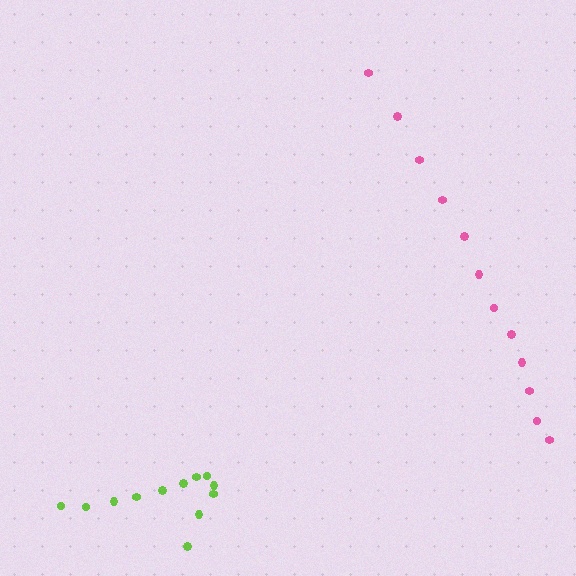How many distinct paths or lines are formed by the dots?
There are 2 distinct paths.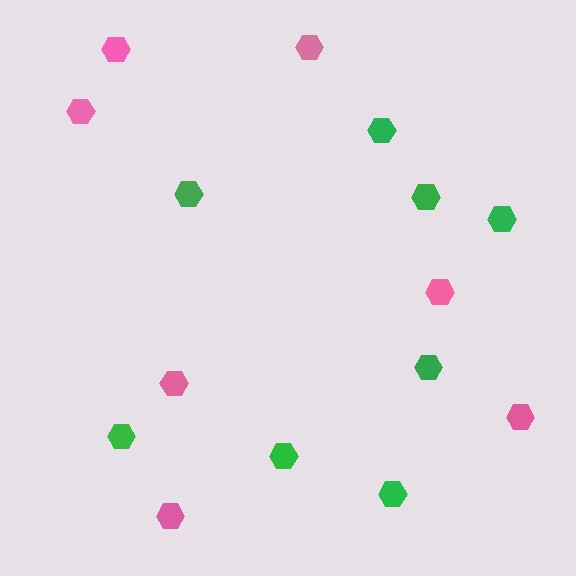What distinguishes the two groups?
There are 2 groups: one group of pink hexagons (7) and one group of green hexagons (8).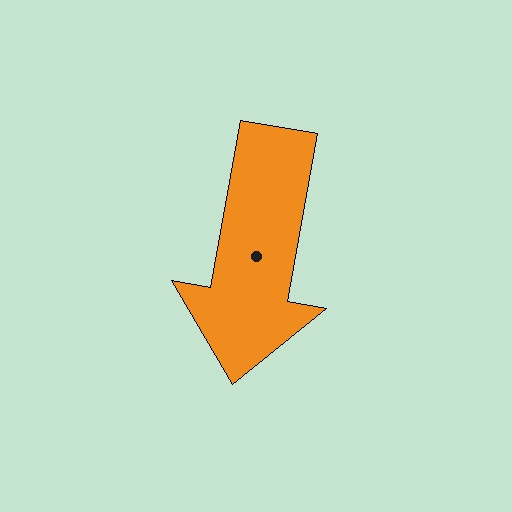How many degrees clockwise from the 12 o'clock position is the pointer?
Approximately 190 degrees.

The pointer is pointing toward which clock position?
Roughly 6 o'clock.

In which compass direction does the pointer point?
South.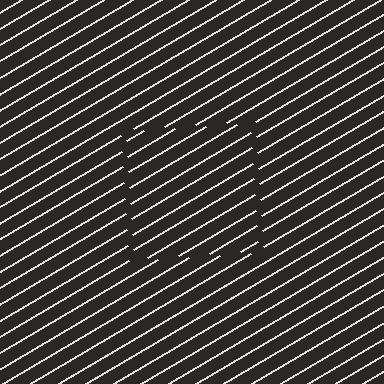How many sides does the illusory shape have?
4 sides — the line-ends trace a square.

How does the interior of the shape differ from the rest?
The interior of the shape contains the same grating, shifted by half a period — the contour is defined by the phase discontinuity where line-ends from the inner and outer gratings abut.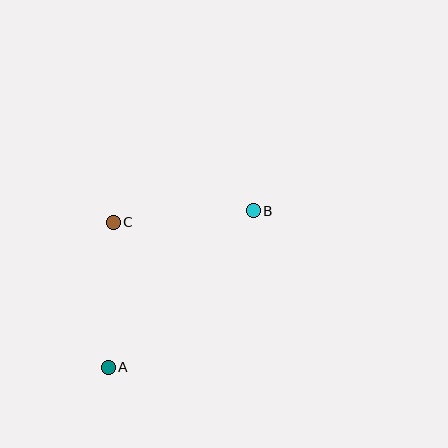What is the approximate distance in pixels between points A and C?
The distance between A and C is approximately 145 pixels.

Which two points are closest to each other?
Points B and C are closest to each other.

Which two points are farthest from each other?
Points A and B are farthest from each other.